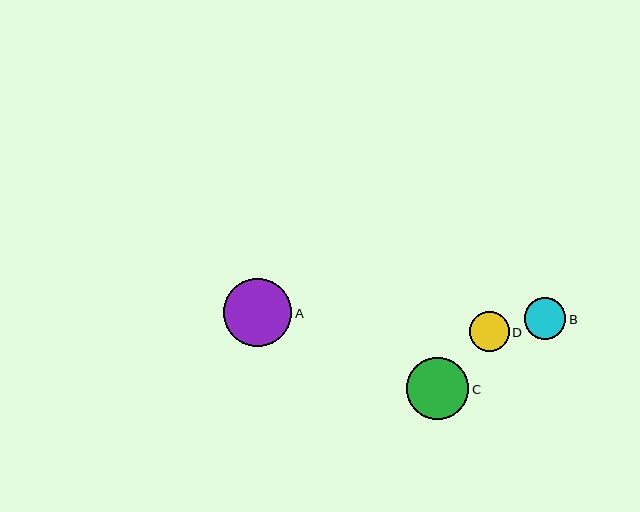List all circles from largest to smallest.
From largest to smallest: A, C, B, D.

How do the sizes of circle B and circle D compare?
Circle B and circle D are approximately the same size.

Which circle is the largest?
Circle A is the largest with a size of approximately 68 pixels.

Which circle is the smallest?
Circle D is the smallest with a size of approximately 40 pixels.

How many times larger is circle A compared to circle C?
Circle A is approximately 1.1 times the size of circle C.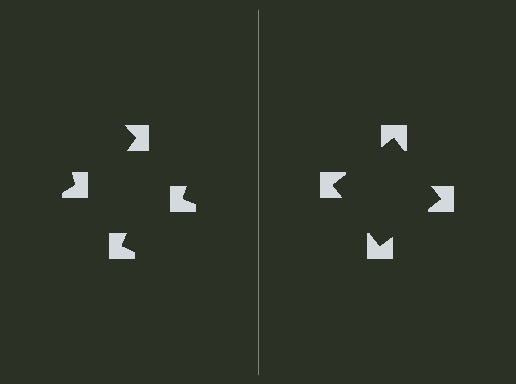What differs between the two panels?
The notched squares are positioned identically on both sides; only the wedge orientations differ. On the right they align to a square; on the left they are misaligned.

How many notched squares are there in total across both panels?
8 — 4 on each side.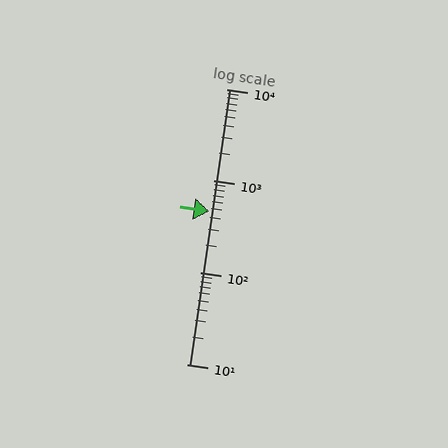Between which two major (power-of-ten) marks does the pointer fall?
The pointer is between 100 and 1000.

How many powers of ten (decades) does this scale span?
The scale spans 3 decades, from 10 to 10000.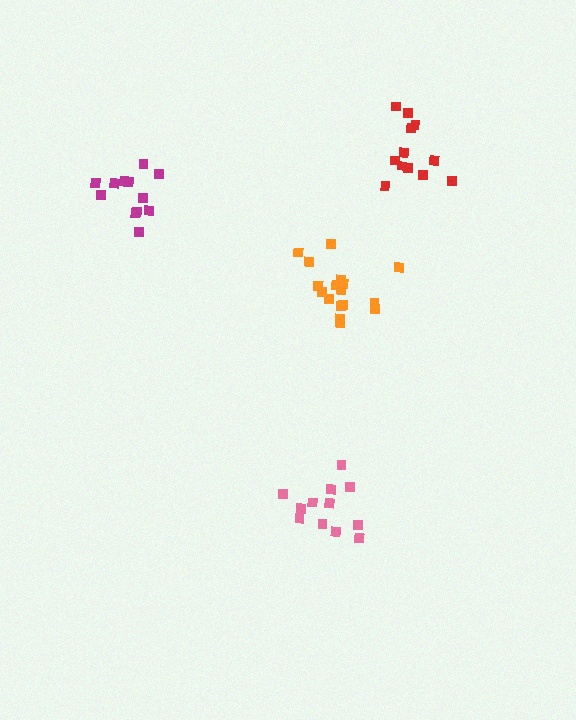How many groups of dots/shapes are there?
There are 4 groups.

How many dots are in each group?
Group 1: 12 dots, Group 2: 12 dots, Group 3: 12 dots, Group 4: 17 dots (53 total).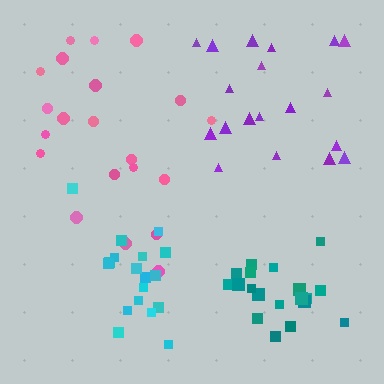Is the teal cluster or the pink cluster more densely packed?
Teal.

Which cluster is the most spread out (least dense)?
Pink.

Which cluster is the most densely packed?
Teal.